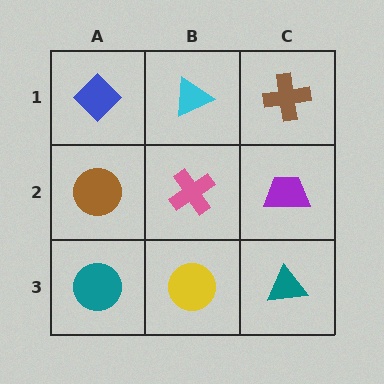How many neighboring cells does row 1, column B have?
3.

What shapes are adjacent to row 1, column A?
A brown circle (row 2, column A), a cyan triangle (row 1, column B).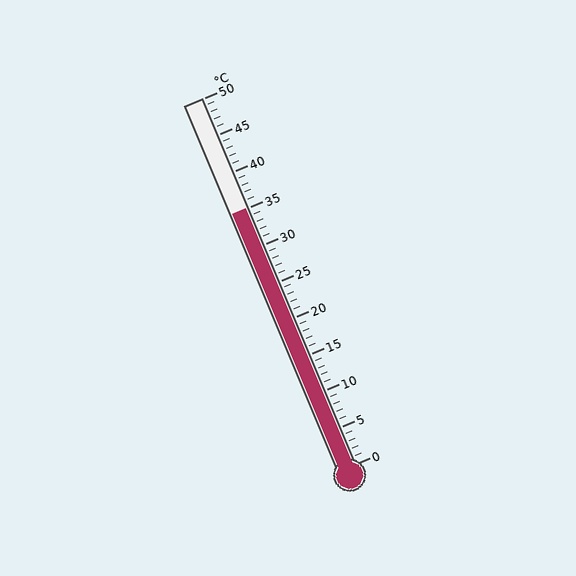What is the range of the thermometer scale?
The thermometer scale ranges from 0°C to 50°C.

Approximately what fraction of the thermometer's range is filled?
The thermometer is filled to approximately 70% of its range.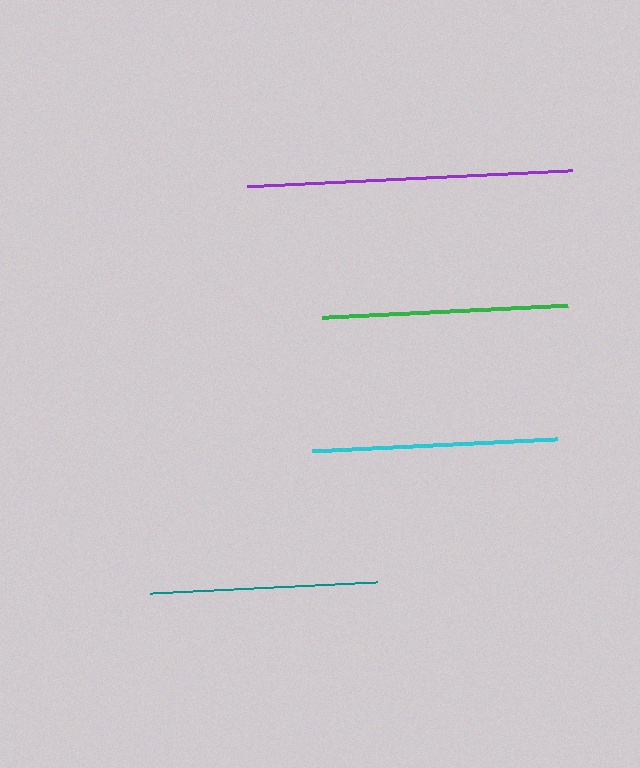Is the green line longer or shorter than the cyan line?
The green line is longer than the cyan line.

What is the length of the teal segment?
The teal segment is approximately 227 pixels long.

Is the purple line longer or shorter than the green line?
The purple line is longer than the green line.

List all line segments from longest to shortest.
From longest to shortest: purple, green, cyan, teal.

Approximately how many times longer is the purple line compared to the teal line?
The purple line is approximately 1.4 times the length of the teal line.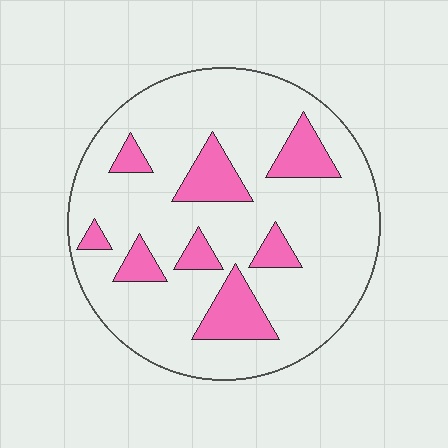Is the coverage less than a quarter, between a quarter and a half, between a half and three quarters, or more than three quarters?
Less than a quarter.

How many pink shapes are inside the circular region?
8.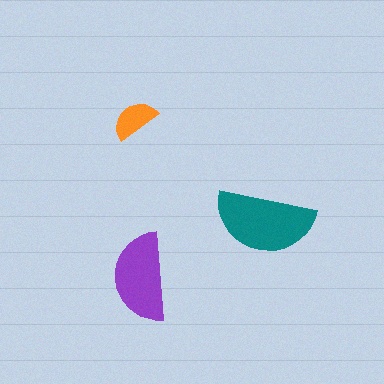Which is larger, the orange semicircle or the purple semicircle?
The purple one.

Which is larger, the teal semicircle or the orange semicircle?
The teal one.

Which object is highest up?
The orange semicircle is topmost.